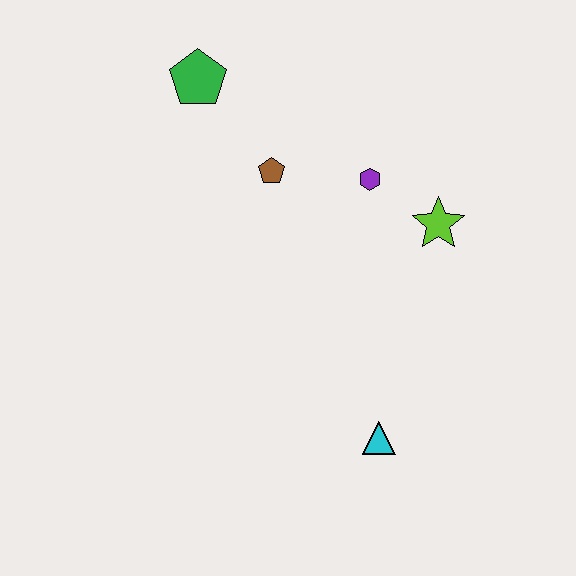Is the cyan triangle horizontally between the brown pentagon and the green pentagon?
No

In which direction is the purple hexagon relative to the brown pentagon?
The purple hexagon is to the right of the brown pentagon.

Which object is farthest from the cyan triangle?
The green pentagon is farthest from the cyan triangle.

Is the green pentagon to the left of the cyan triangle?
Yes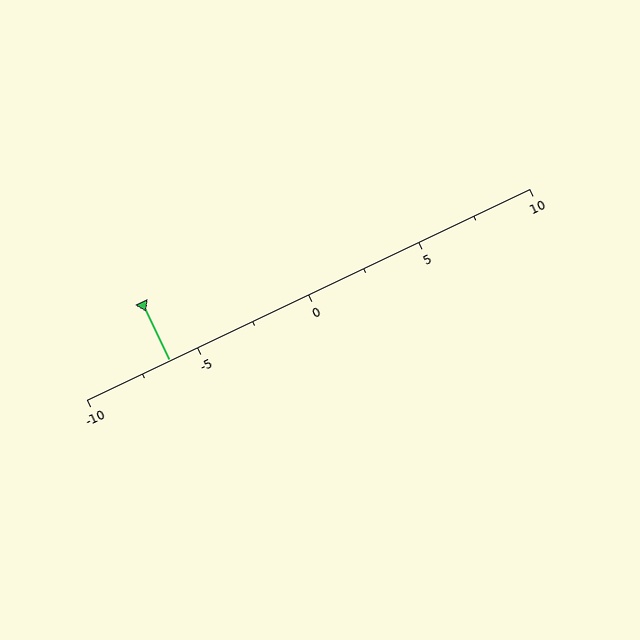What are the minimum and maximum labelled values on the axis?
The axis runs from -10 to 10.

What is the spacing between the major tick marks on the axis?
The major ticks are spaced 5 apart.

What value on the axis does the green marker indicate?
The marker indicates approximately -6.2.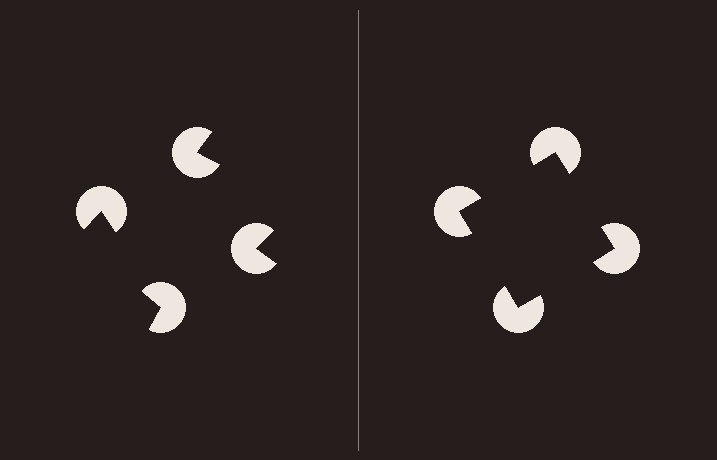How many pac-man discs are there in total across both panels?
8 — 4 on each side.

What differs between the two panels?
The pac-man discs are positioned identically on both sides; only the wedge orientations differ. On the right they align to a square; on the left they are misaligned.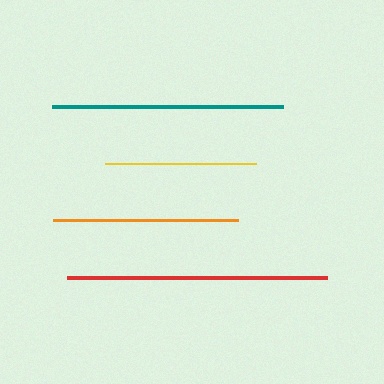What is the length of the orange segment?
The orange segment is approximately 185 pixels long.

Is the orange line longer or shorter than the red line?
The red line is longer than the orange line.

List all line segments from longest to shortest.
From longest to shortest: red, teal, orange, yellow.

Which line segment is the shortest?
The yellow line is the shortest at approximately 151 pixels.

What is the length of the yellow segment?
The yellow segment is approximately 151 pixels long.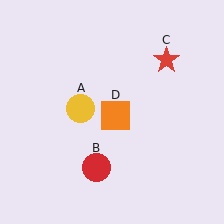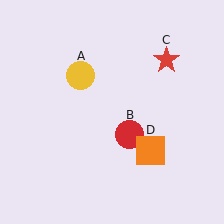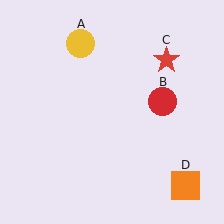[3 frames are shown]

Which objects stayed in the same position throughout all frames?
Red star (object C) remained stationary.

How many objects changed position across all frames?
3 objects changed position: yellow circle (object A), red circle (object B), orange square (object D).